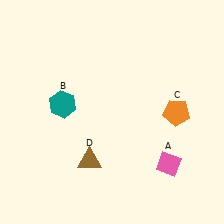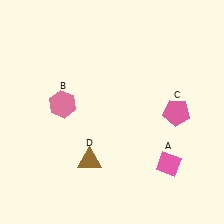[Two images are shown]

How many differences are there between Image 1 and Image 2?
There are 2 differences between the two images.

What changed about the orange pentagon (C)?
In Image 1, C is orange. In Image 2, it changed to pink.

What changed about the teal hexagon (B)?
In Image 1, B is teal. In Image 2, it changed to pink.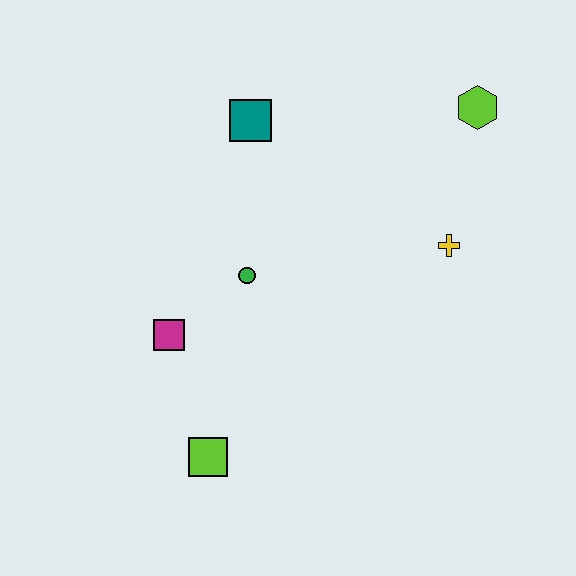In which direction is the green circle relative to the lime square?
The green circle is above the lime square.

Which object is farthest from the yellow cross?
The lime square is farthest from the yellow cross.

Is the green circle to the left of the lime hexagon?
Yes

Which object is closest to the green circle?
The magenta square is closest to the green circle.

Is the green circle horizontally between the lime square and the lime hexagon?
Yes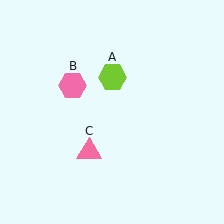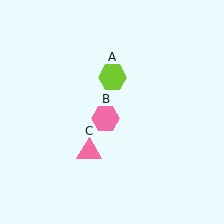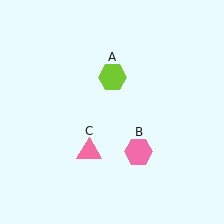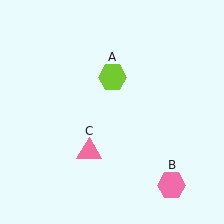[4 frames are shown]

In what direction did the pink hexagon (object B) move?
The pink hexagon (object B) moved down and to the right.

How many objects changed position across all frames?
1 object changed position: pink hexagon (object B).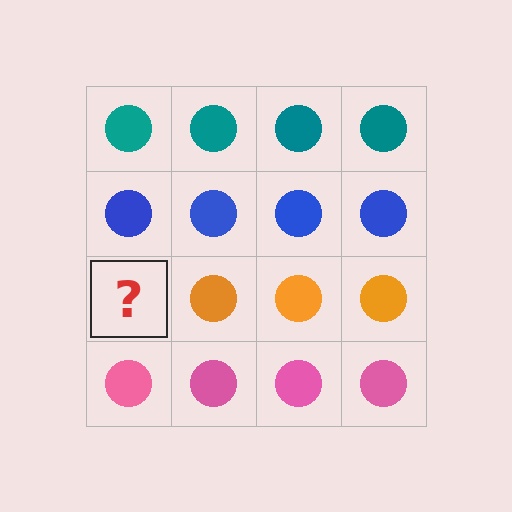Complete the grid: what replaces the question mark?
The question mark should be replaced with an orange circle.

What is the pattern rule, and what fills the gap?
The rule is that each row has a consistent color. The gap should be filled with an orange circle.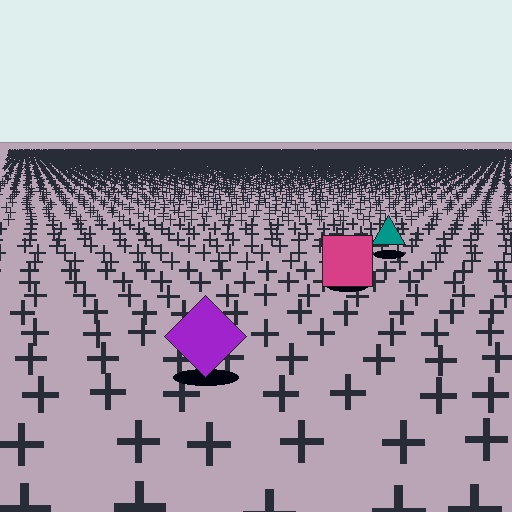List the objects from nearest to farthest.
From nearest to farthest: the purple diamond, the magenta square, the teal triangle.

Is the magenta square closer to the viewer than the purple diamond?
No. The purple diamond is closer — you can tell from the texture gradient: the ground texture is coarser near it.